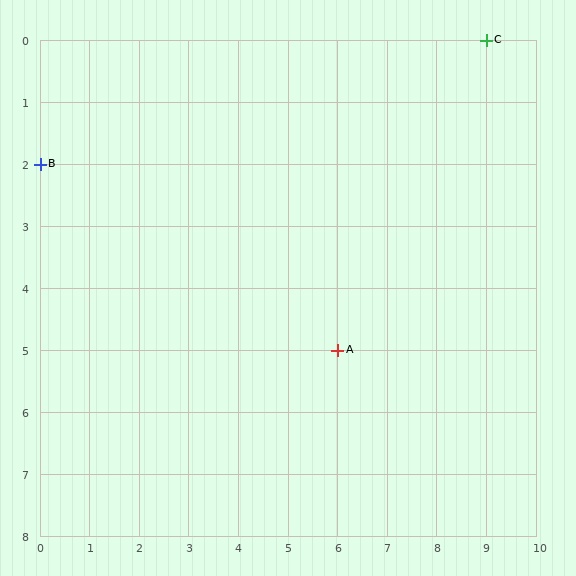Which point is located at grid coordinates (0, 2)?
Point B is at (0, 2).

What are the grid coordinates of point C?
Point C is at grid coordinates (9, 0).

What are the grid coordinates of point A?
Point A is at grid coordinates (6, 5).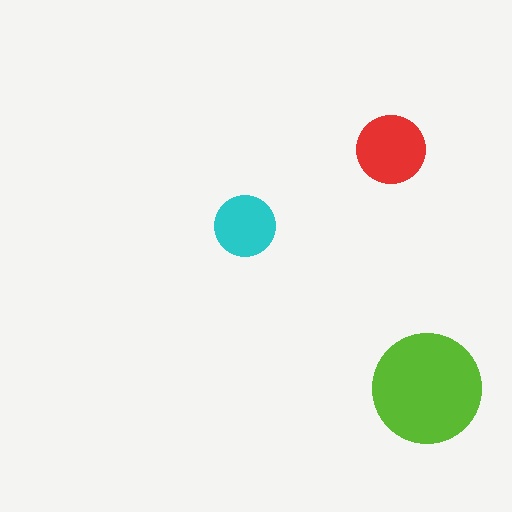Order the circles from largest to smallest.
the lime one, the red one, the cyan one.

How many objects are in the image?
There are 3 objects in the image.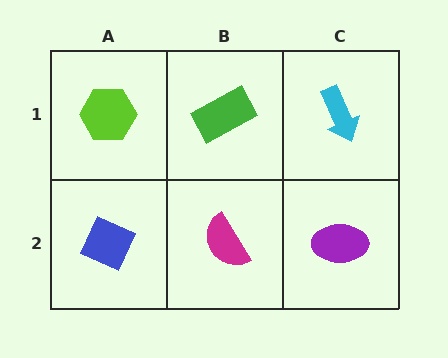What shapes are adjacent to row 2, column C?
A cyan arrow (row 1, column C), a magenta semicircle (row 2, column B).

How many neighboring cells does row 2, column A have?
2.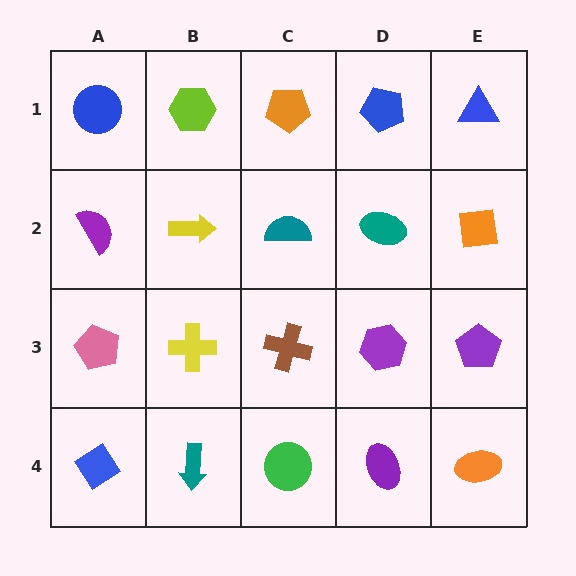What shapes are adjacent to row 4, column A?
A pink pentagon (row 3, column A), a teal arrow (row 4, column B).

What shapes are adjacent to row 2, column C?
An orange pentagon (row 1, column C), a brown cross (row 3, column C), a yellow arrow (row 2, column B), a teal ellipse (row 2, column D).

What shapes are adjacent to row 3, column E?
An orange square (row 2, column E), an orange ellipse (row 4, column E), a purple hexagon (row 3, column D).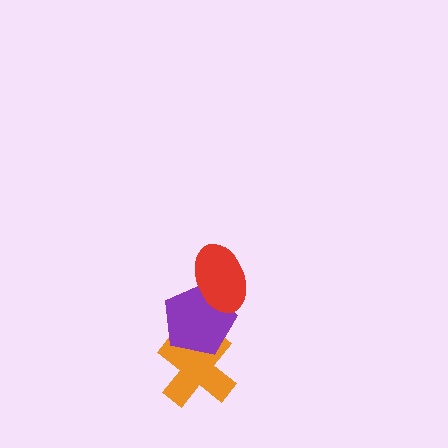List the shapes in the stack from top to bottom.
From top to bottom: the red ellipse, the purple pentagon, the orange cross.